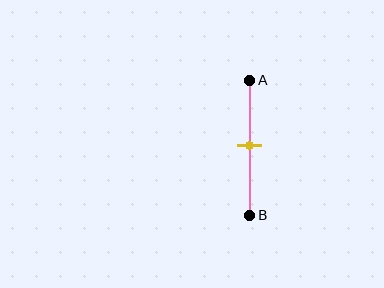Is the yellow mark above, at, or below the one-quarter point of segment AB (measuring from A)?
The yellow mark is below the one-quarter point of segment AB.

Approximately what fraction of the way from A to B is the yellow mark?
The yellow mark is approximately 50% of the way from A to B.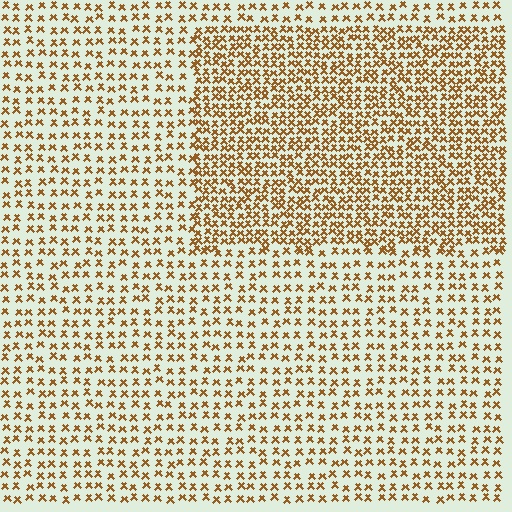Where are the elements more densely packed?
The elements are more densely packed inside the rectangle boundary.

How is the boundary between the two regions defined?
The boundary is defined by a change in element density (approximately 1.9x ratio). All elements are the same color, size, and shape.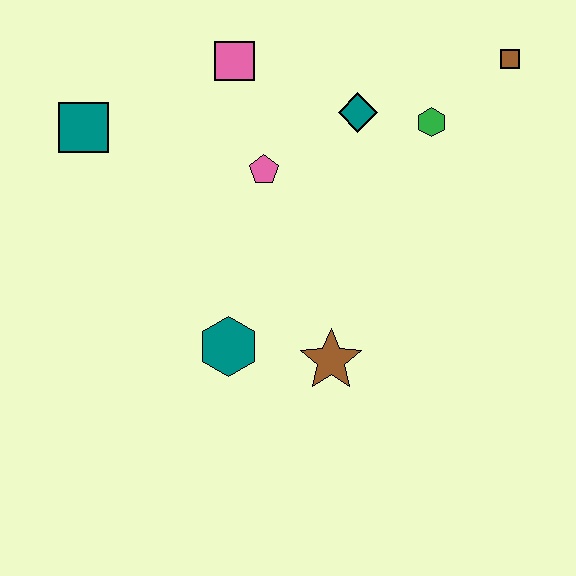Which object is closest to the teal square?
The pink square is closest to the teal square.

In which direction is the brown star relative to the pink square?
The brown star is below the pink square.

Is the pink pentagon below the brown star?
No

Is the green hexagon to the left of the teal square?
No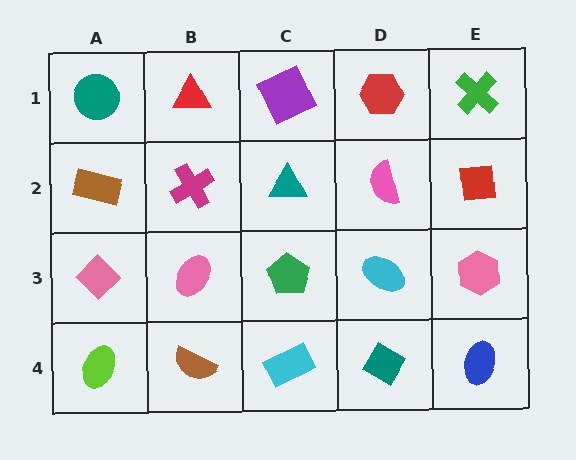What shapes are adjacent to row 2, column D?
A red hexagon (row 1, column D), a cyan ellipse (row 3, column D), a teal triangle (row 2, column C), a red square (row 2, column E).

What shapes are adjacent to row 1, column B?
A magenta cross (row 2, column B), a teal circle (row 1, column A), a purple square (row 1, column C).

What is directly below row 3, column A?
A lime ellipse.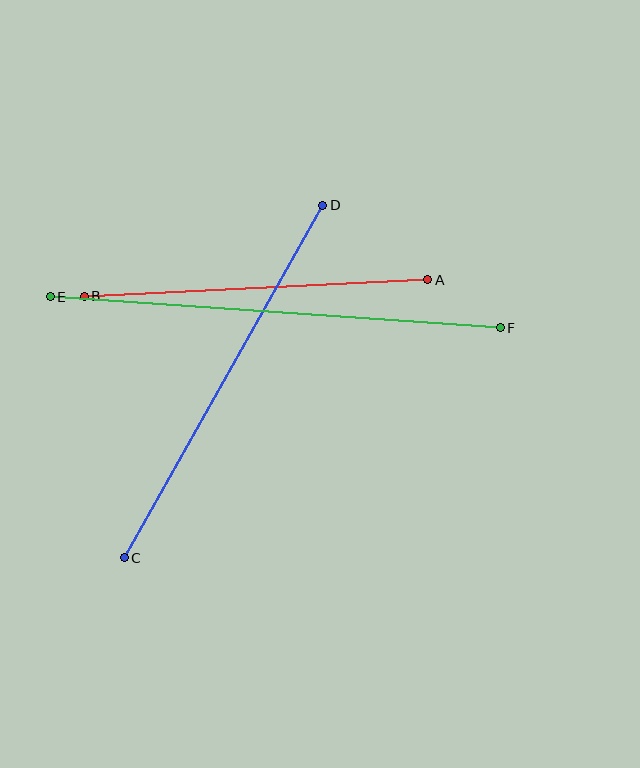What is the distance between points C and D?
The distance is approximately 404 pixels.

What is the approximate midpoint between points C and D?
The midpoint is at approximately (223, 382) pixels.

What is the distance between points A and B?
The distance is approximately 344 pixels.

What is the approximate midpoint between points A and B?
The midpoint is at approximately (256, 288) pixels.